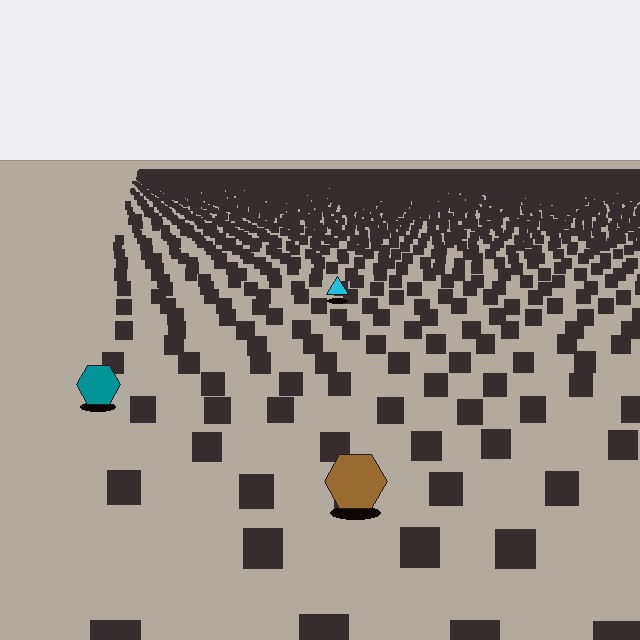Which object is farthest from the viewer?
The cyan triangle is farthest from the viewer. It appears smaller and the ground texture around it is denser.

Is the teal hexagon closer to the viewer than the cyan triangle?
Yes. The teal hexagon is closer — you can tell from the texture gradient: the ground texture is coarser near it.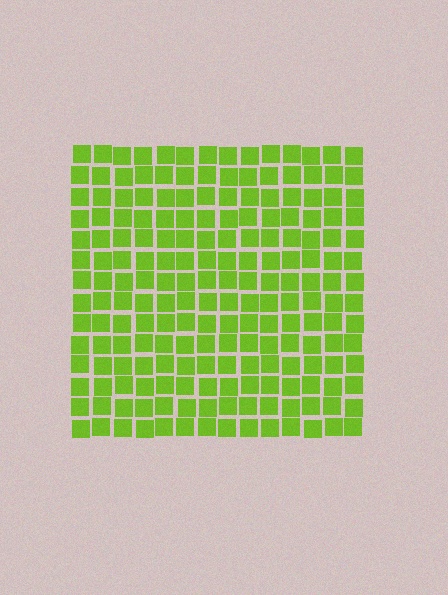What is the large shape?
The large shape is a square.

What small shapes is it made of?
It is made of small squares.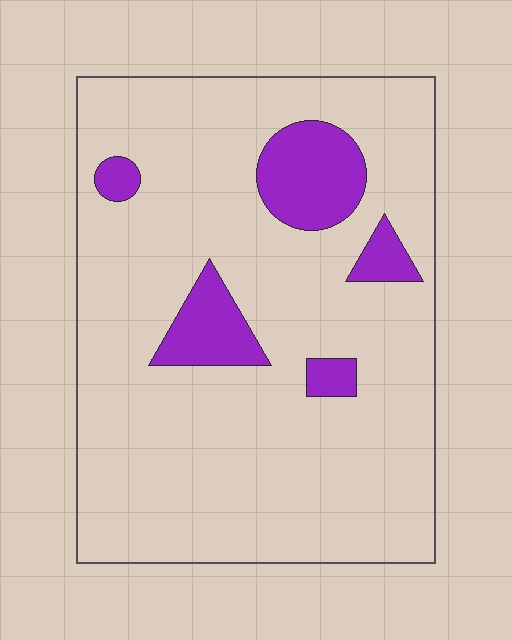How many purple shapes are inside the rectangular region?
5.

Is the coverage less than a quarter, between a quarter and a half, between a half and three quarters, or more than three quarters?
Less than a quarter.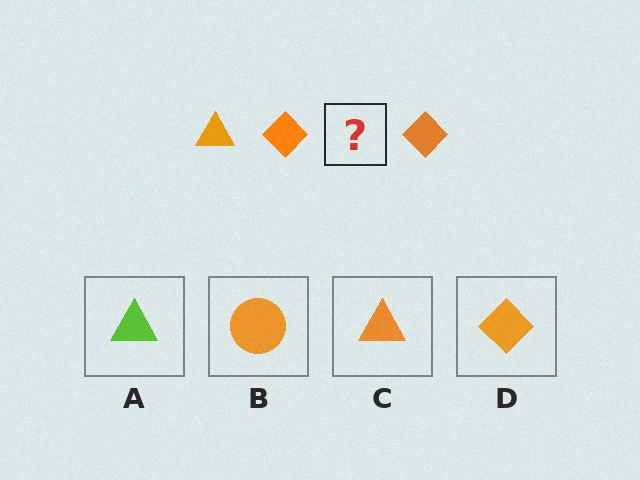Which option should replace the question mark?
Option C.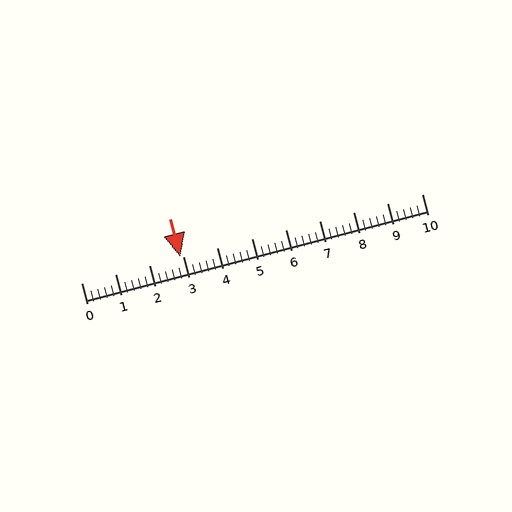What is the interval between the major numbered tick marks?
The major tick marks are spaced 1 units apart.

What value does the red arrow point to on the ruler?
The red arrow points to approximately 2.9.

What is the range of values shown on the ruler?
The ruler shows values from 0 to 10.